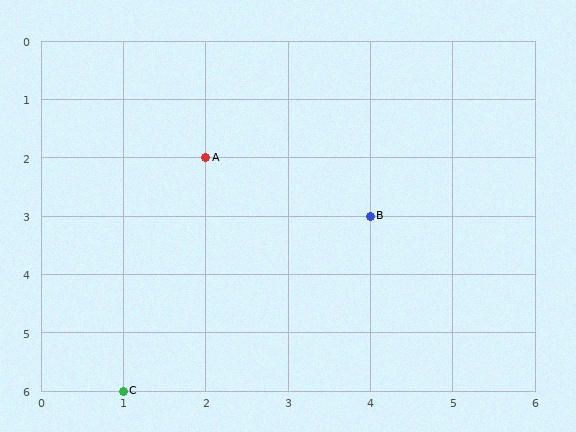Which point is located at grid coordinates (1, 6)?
Point C is at (1, 6).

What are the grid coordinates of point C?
Point C is at grid coordinates (1, 6).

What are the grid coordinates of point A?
Point A is at grid coordinates (2, 2).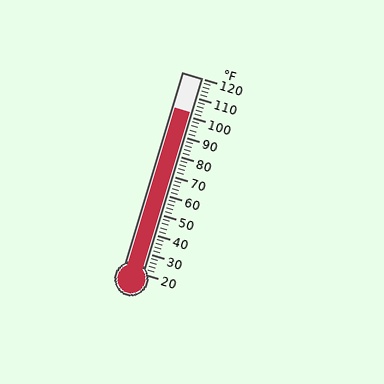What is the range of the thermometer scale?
The thermometer scale ranges from 20°F to 120°F.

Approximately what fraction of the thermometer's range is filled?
The thermometer is filled to approximately 80% of its range.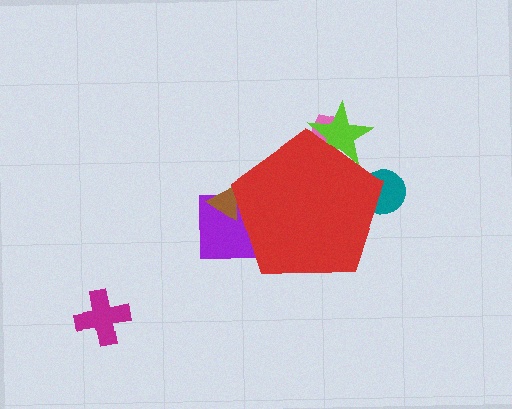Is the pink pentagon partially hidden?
Yes, the pink pentagon is partially hidden behind the red pentagon.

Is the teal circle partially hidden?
Yes, the teal circle is partially hidden behind the red pentagon.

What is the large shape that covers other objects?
A red pentagon.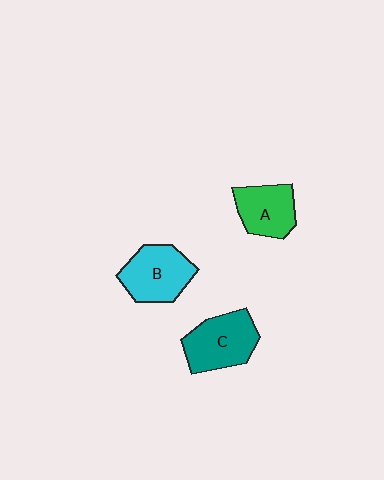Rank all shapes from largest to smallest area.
From largest to smallest: C (teal), B (cyan), A (green).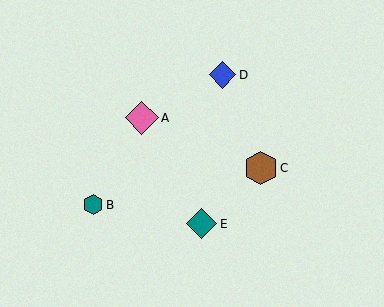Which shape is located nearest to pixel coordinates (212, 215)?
The teal diamond (labeled E) at (202, 224) is nearest to that location.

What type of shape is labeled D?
Shape D is a blue diamond.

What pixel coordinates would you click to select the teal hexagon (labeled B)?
Click at (93, 205) to select the teal hexagon B.